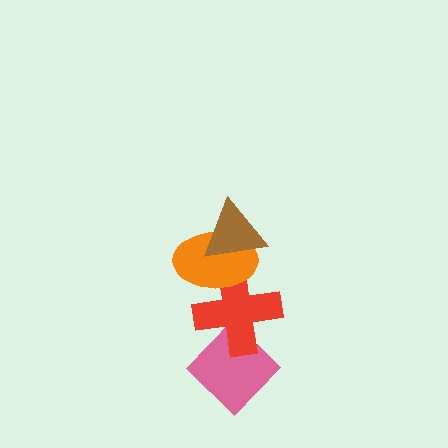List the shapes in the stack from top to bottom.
From top to bottom: the brown triangle, the orange ellipse, the red cross, the pink diamond.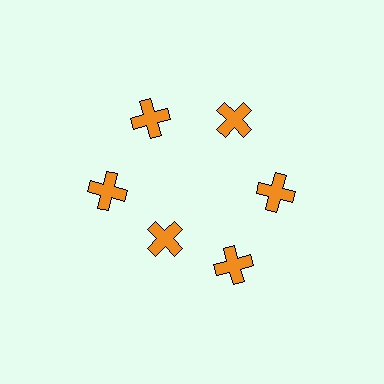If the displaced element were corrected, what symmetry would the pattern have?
It would have 6-fold rotational symmetry — the pattern would map onto itself every 60 degrees.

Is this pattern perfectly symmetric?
No. The 6 orange crosses are arranged in a ring, but one element near the 7 o'clock position is pulled inward toward the center, breaking the 6-fold rotational symmetry.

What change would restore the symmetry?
The symmetry would be restored by moving it outward, back onto the ring so that all 6 crosses sit at equal angles and equal distance from the center.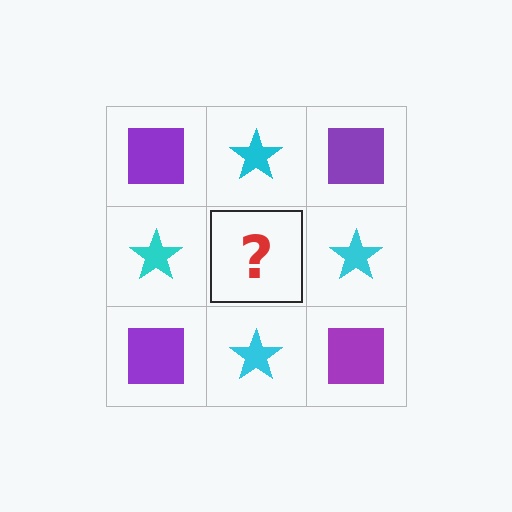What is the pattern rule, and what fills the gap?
The rule is that it alternates purple square and cyan star in a checkerboard pattern. The gap should be filled with a purple square.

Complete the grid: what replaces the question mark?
The question mark should be replaced with a purple square.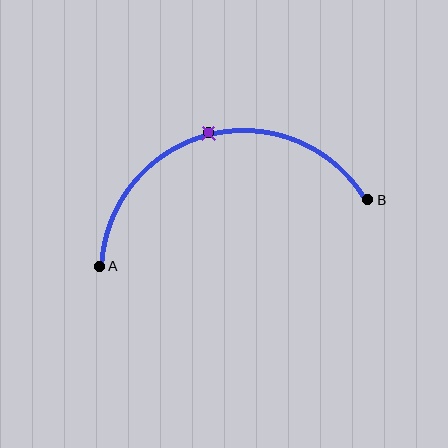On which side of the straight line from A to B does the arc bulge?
The arc bulges above the straight line connecting A and B.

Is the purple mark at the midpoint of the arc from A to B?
Yes. The purple mark lies on the arc at equal arc-length from both A and B — it is the arc midpoint.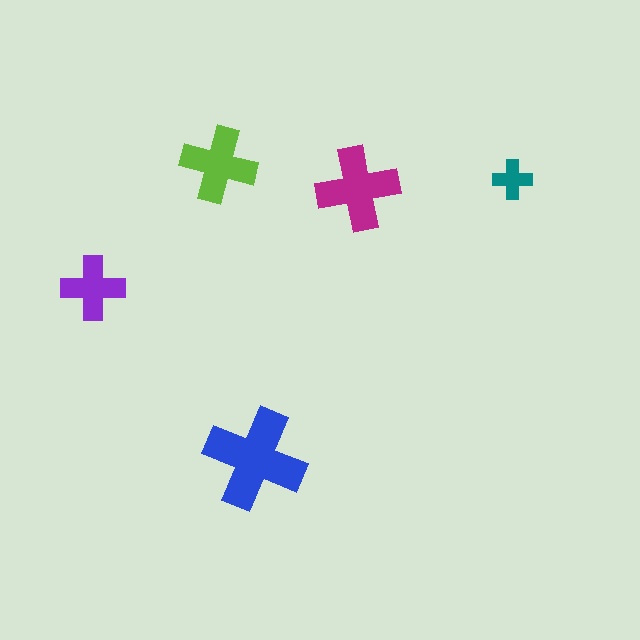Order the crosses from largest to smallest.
the blue one, the magenta one, the lime one, the purple one, the teal one.